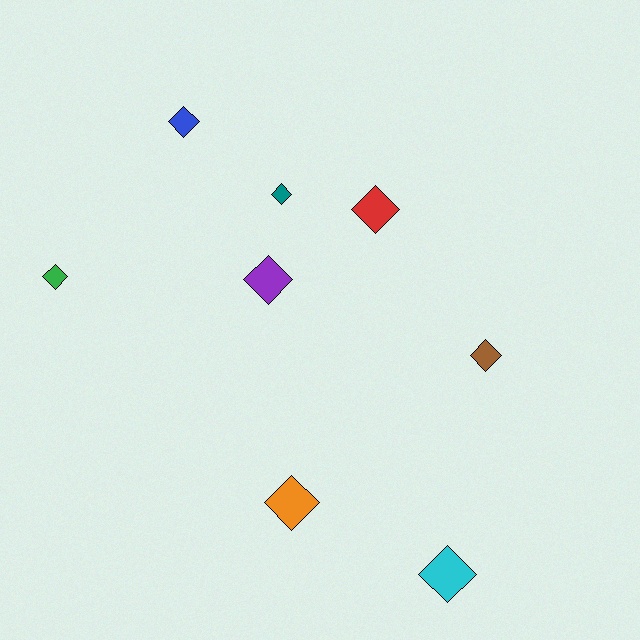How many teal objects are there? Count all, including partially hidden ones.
There is 1 teal object.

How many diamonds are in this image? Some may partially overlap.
There are 8 diamonds.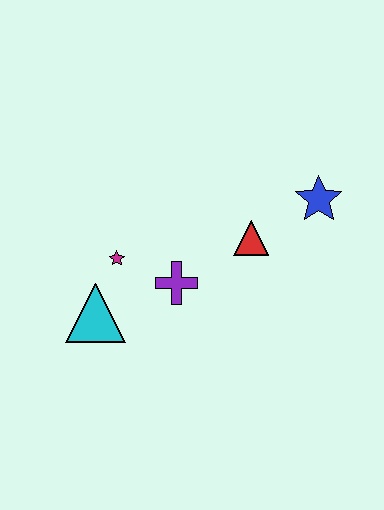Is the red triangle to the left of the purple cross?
No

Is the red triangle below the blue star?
Yes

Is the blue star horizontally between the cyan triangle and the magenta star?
No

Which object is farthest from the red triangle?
The cyan triangle is farthest from the red triangle.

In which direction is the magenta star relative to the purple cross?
The magenta star is to the left of the purple cross.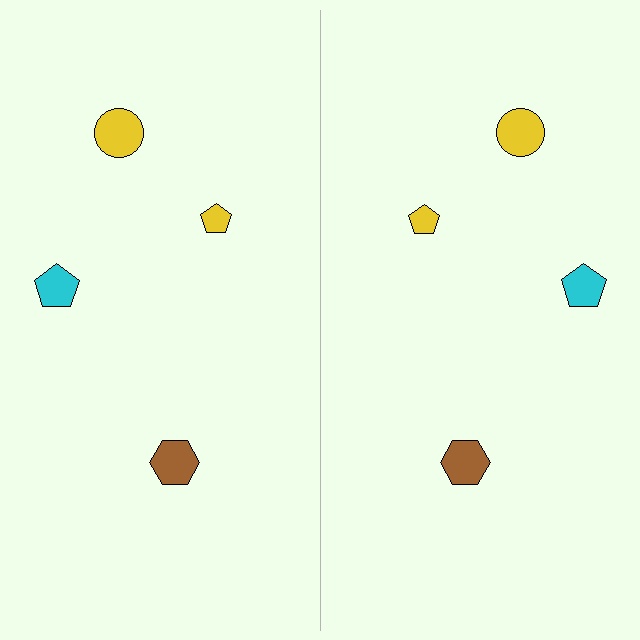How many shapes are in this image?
There are 8 shapes in this image.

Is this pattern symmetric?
Yes, this pattern has bilateral (reflection) symmetry.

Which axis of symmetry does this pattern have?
The pattern has a vertical axis of symmetry running through the center of the image.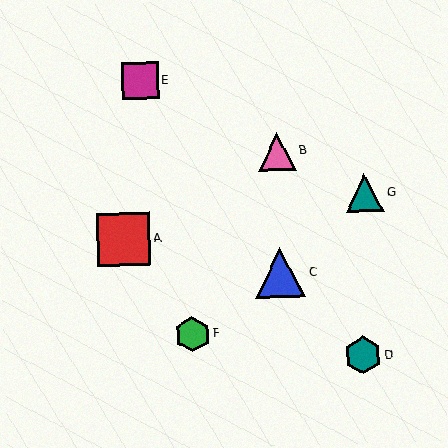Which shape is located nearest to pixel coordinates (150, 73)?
The magenta square (labeled E) at (140, 81) is nearest to that location.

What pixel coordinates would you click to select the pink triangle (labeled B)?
Click at (277, 152) to select the pink triangle B.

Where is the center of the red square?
The center of the red square is at (124, 239).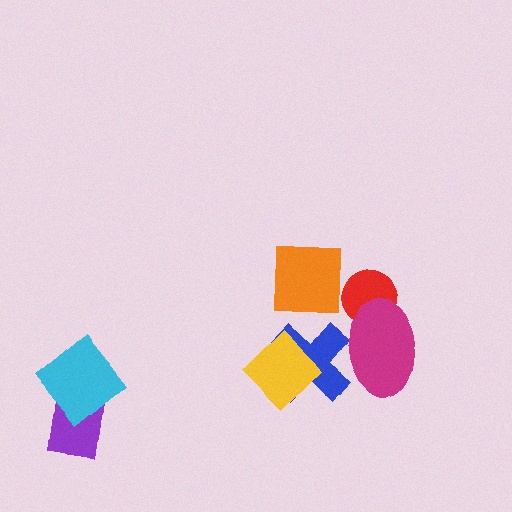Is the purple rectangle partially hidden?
Yes, it is partially covered by another shape.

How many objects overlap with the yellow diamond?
1 object overlaps with the yellow diamond.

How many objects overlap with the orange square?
0 objects overlap with the orange square.